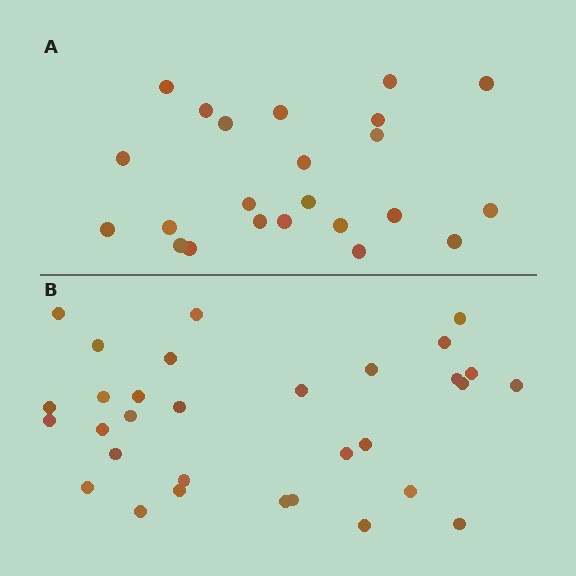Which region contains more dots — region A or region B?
Region B (the bottom region) has more dots.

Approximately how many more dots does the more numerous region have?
Region B has roughly 8 or so more dots than region A.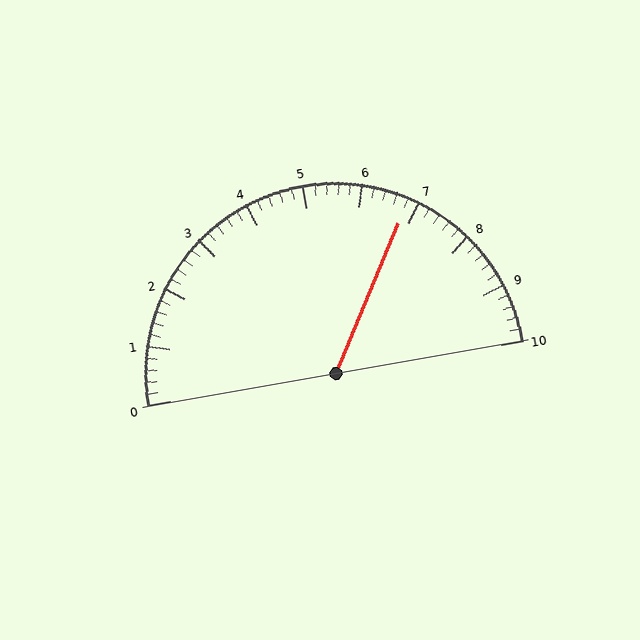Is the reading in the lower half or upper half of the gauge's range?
The reading is in the upper half of the range (0 to 10).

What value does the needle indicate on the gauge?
The needle indicates approximately 6.8.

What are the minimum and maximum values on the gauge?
The gauge ranges from 0 to 10.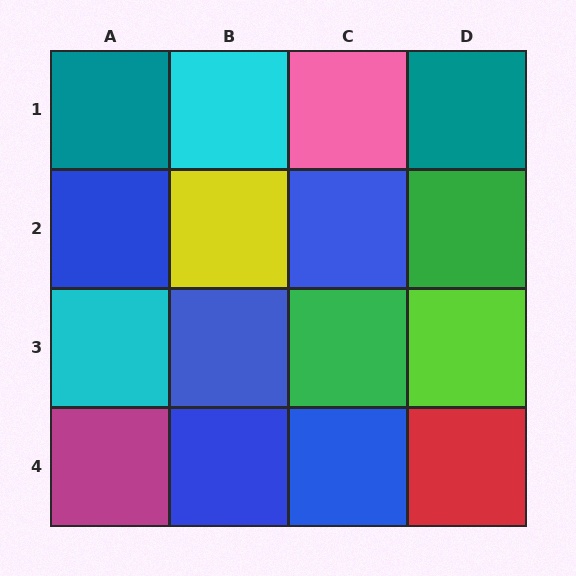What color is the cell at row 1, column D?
Teal.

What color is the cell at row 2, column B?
Yellow.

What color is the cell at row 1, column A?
Teal.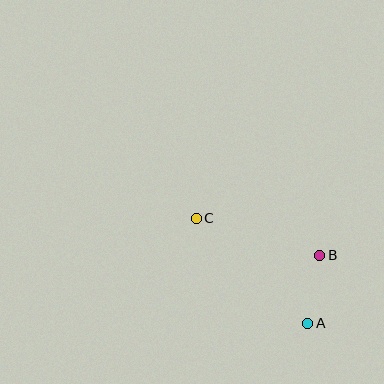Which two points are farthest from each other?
Points A and C are farthest from each other.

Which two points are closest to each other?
Points A and B are closest to each other.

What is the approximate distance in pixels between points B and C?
The distance between B and C is approximately 129 pixels.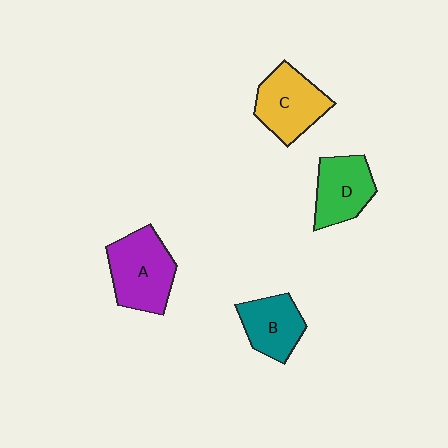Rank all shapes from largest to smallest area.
From largest to smallest: A (purple), C (yellow), D (green), B (teal).